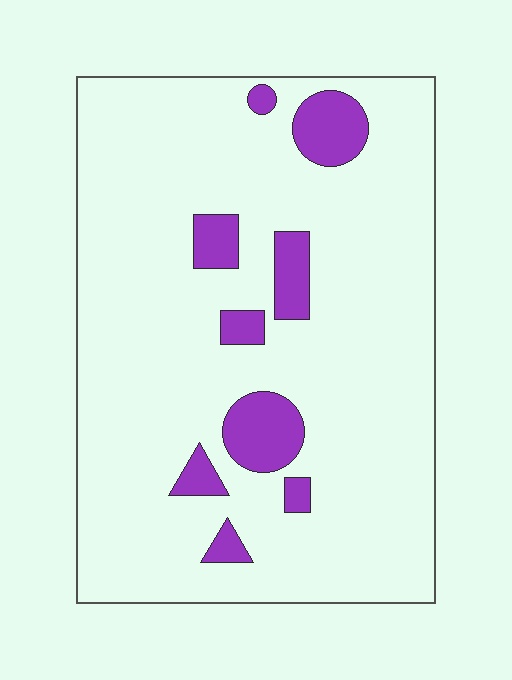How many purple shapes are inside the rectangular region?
9.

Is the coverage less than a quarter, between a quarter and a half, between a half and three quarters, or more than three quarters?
Less than a quarter.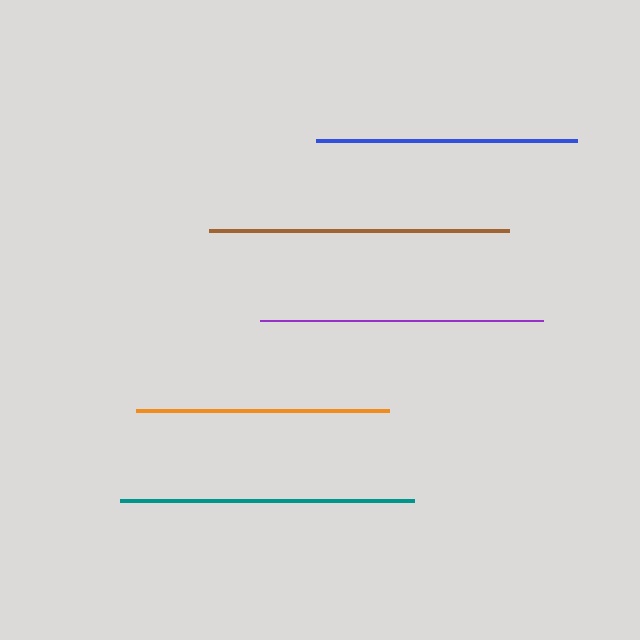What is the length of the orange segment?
The orange segment is approximately 253 pixels long.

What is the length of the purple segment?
The purple segment is approximately 283 pixels long.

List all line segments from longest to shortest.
From longest to shortest: brown, teal, purple, blue, orange.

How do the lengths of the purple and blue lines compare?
The purple and blue lines are approximately the same length.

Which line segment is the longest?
The brown line is the longest at approximately 300 pixels.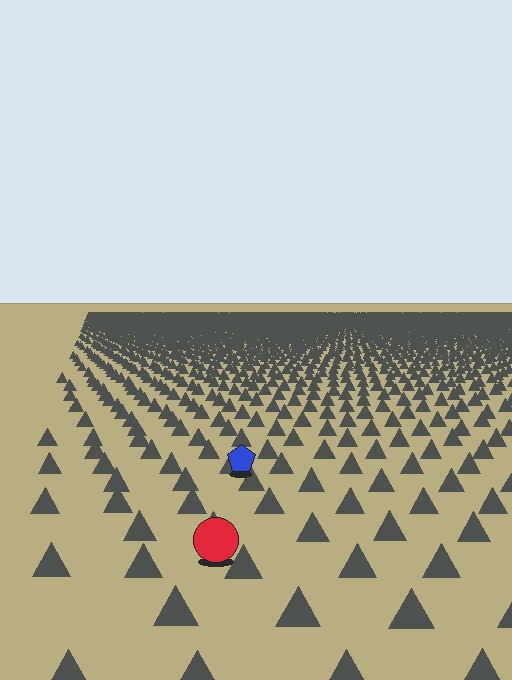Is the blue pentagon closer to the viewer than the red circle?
No. The red circle is closer — you can tell from the texture gradient: the ground texture is coarser near it.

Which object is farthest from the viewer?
The blue pentagon is farthest from the viewer. It appears smaller and the ground texture around it is denser.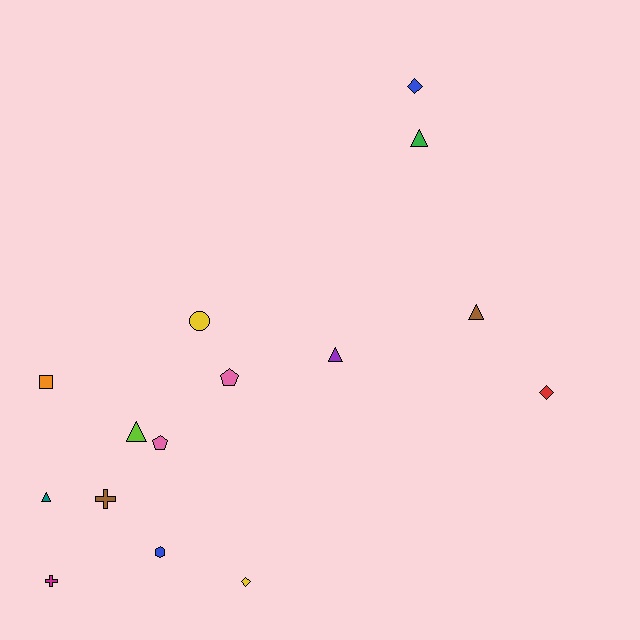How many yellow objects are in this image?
There are 2 yellow objects.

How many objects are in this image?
There are 15 objects.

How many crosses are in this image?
There are 2 crosses.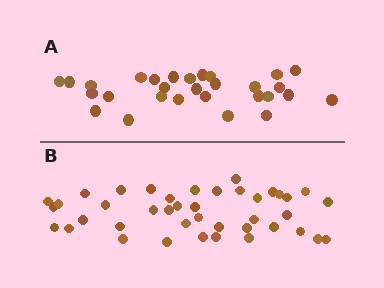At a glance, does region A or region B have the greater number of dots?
Region B (the bottom region) has more dots.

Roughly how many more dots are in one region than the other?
Region B has roughly 12 or so more dots than region A.